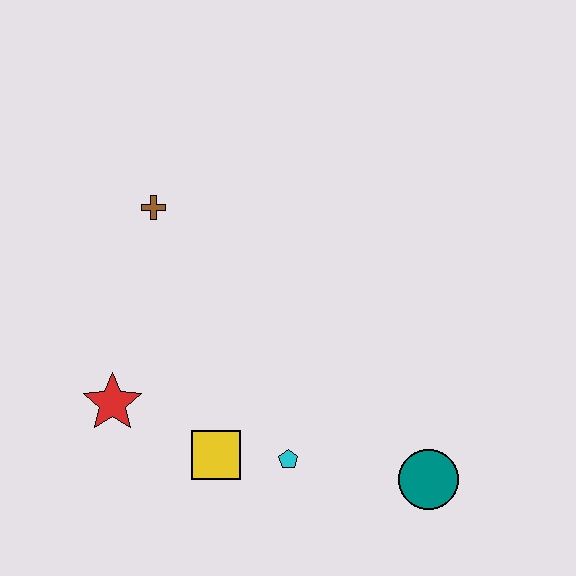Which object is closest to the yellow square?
The cyan pentagon is closest to the yellow square.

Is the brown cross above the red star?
Yes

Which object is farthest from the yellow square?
The brown cross is farthest from the yellow square.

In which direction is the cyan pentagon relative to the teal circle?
The cyan pentagon is to the left of the teal circle.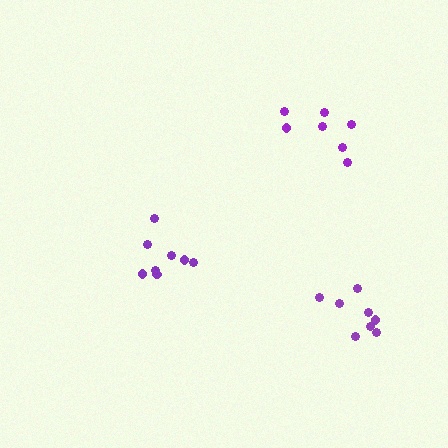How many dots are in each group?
Group 1: 7 dots, Group 2: 8 dots, Group 3: 8 dots (23 total).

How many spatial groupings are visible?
There are 3 spatial groupings.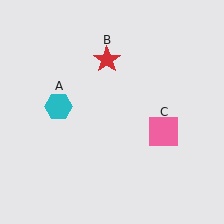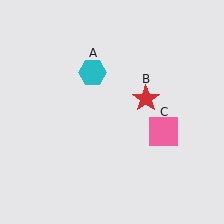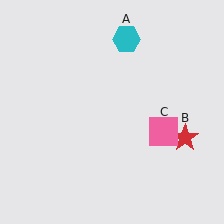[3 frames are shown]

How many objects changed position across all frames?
2 objects changed position: cyan hexagon (object A), red star (object B).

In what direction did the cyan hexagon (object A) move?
The cyan hexagon (object A) moved up and to the right.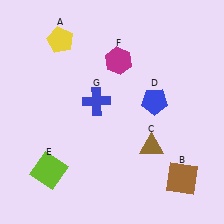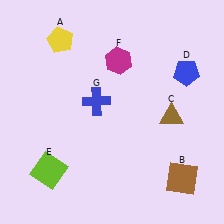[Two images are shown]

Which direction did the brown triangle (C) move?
The brown triangle (C) moved up.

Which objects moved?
The objects that moved are: the brown triangle (C), the blue pentagon (D).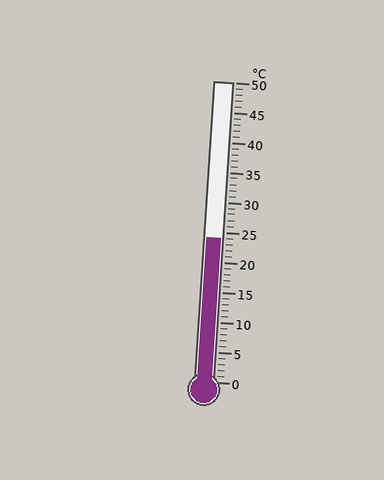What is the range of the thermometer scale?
The thermometer scale ranges from 0°C to 50°C.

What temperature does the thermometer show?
The thermometer shows approximately 24°C.